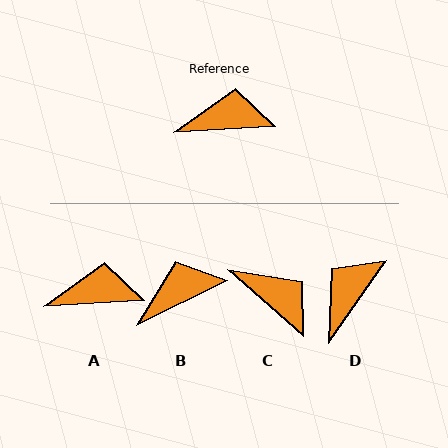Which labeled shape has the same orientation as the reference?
A.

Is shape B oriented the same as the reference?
No, it is off by about 23 degrees.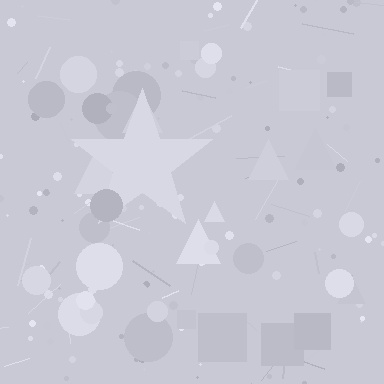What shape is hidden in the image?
A star is hidden in the image.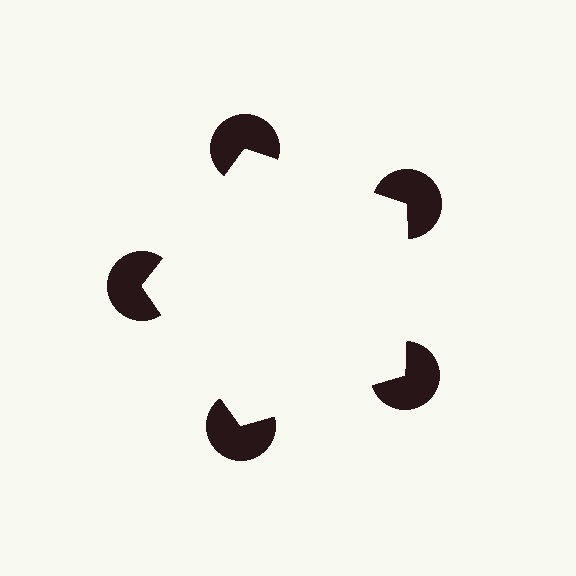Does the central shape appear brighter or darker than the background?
It typically appears slightly brighter than the background, even though no actual brightness change is drawn.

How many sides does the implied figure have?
5 sides.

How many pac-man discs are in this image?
There are 5 — one at each vertex of the illusory pentagon.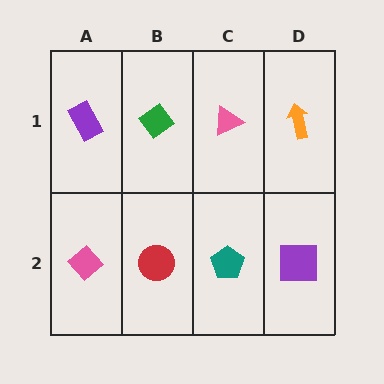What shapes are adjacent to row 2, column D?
An orange arrow (row 1, column D), a teal pentagon (row 2, column C).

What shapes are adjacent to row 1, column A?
A pink diamond (row 2, column A), a green diamond (row 1, column B).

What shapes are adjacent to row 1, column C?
A teal pentagon (row 2, column C), a green diamond (row 1, column B), an orange arrow (row 1, column D).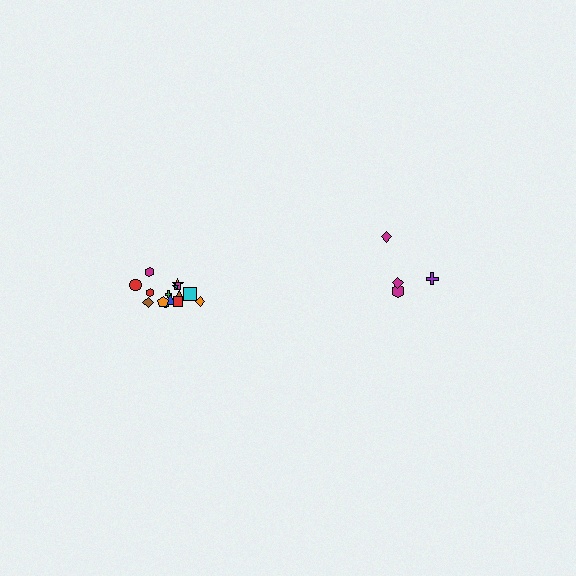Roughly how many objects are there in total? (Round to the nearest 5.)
Roughly 20 objects in total.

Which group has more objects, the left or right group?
The left group.